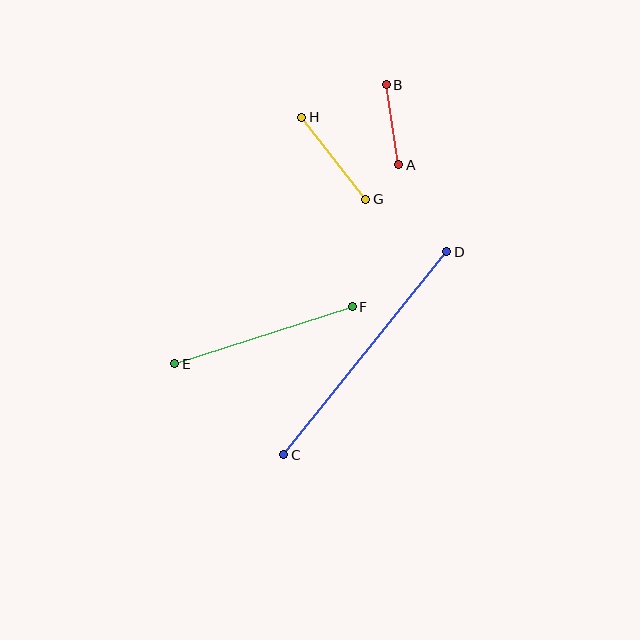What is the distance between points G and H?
The distance is approximately 104 pixels.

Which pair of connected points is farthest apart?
Points C and D are farthest apart.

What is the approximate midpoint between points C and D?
The midpoint is at approximately (365, 353) pixels.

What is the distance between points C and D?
The distance is approximately 260 pixels.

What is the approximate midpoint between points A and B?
The midpoint is at approximately (392, 125) pixels.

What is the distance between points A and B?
The distance is approximately 81 pixels.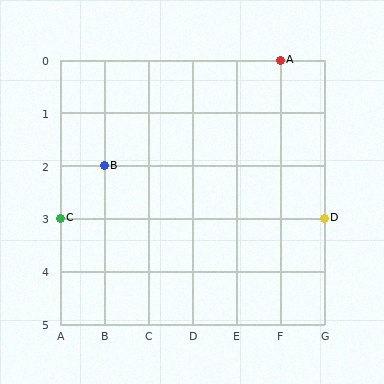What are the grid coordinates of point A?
Point A is at grid coordinates (F, 0).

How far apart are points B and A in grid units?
Points B and A are 4 columns and 2 rows apart (about 4.5 grid units diagonally).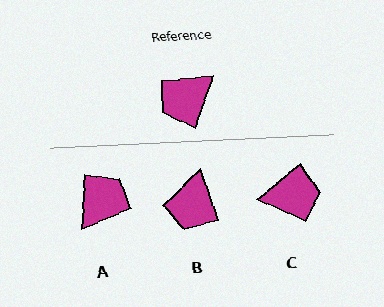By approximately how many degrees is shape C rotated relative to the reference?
Approximately 151 degrees counter-clockwise.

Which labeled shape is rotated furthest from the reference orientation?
A, about 162 degrees away.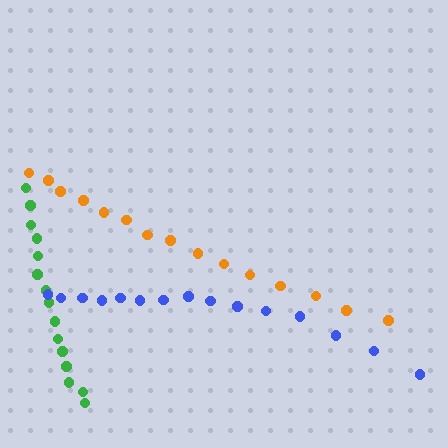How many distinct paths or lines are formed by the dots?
There are 3 distinct paths.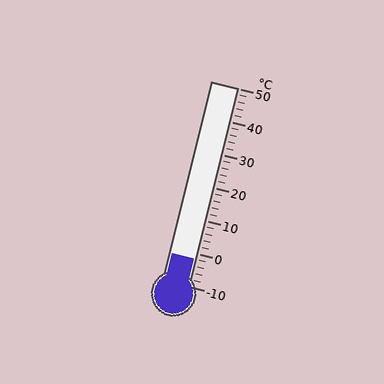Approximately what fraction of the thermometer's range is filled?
The thermometer is filled to approximately 15% of its range.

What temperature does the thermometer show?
The thermometer shows approximately -2°C.